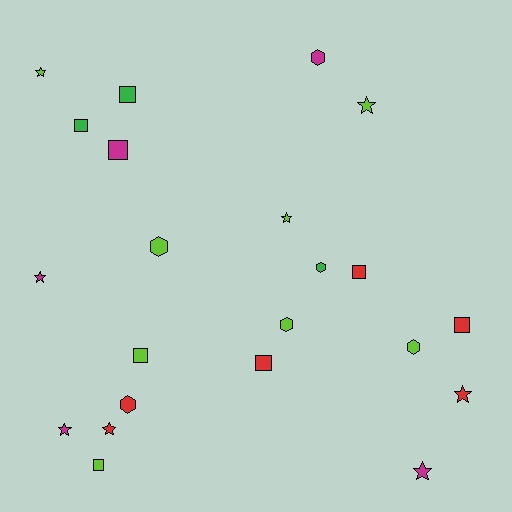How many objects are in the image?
There are 22 objects.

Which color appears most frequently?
Lime, with 8 objects.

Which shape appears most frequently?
Square, with 8 objects.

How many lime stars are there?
There are 3 lime stars.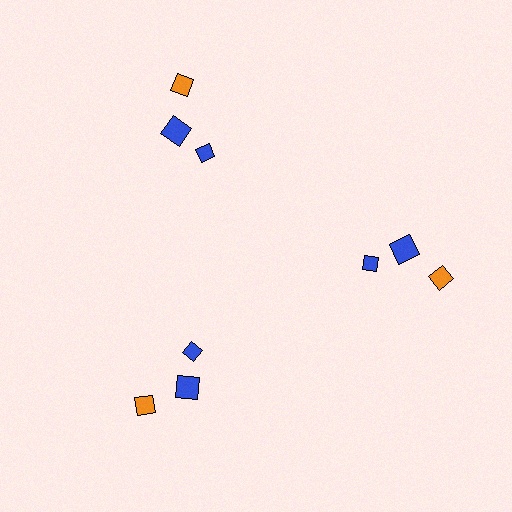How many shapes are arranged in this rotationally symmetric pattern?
There are 9 shapes, arranged in 3 groups of 3.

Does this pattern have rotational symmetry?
Yes, this pattern has 3-fold rotational symmetry. It looks the same after rotating 120 degrees around the center.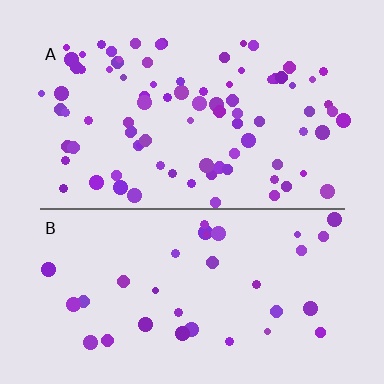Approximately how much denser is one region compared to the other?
Approximately 2.5× — region A over region B.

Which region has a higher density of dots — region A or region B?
A (the top).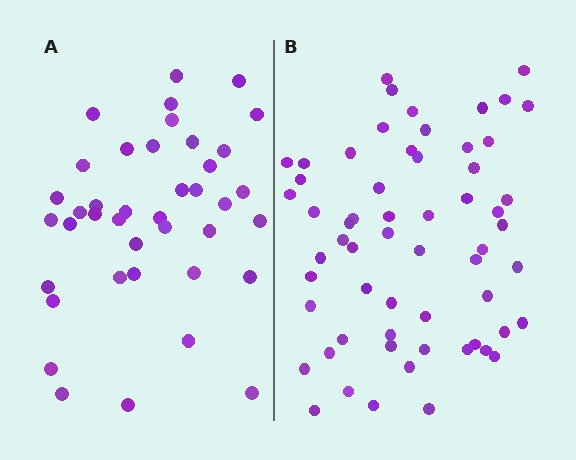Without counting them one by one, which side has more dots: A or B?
Region B (the right region) has more dots.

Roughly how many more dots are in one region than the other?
Region B has approximately 20 more dots than region A.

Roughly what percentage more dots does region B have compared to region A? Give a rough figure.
About 50% more.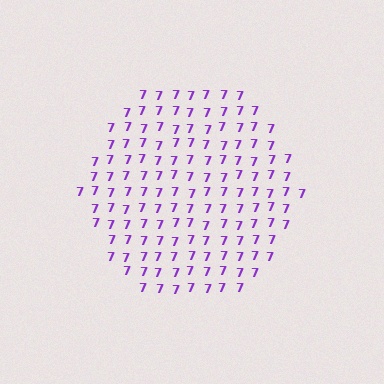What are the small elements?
The small elements are digit 7's.